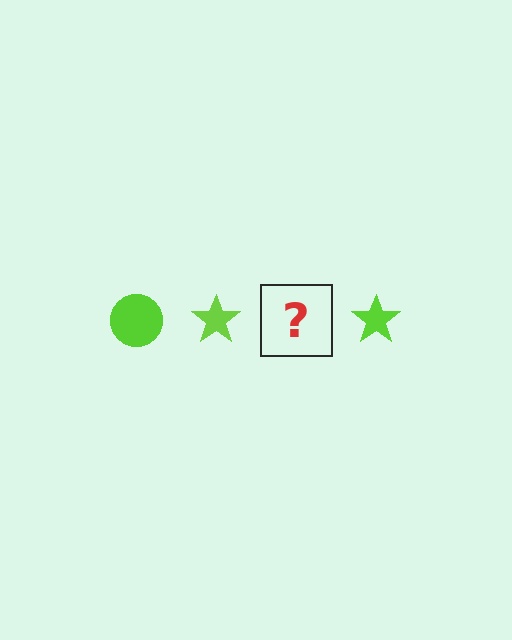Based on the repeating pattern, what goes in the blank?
The blank should be a lime circle.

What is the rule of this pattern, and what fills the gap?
The rule is that the pattern cycles through circle, star shapes in lime. The gap should be filled with a lime circle.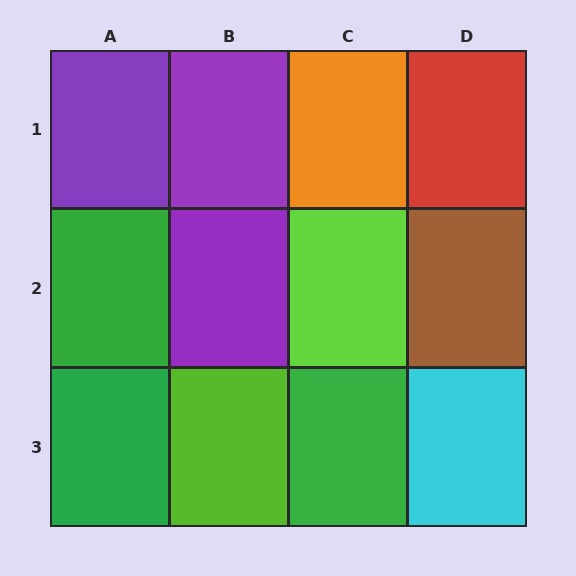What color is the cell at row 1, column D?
Red.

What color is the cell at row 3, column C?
Green.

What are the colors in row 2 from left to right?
Green, purple, lime, brown.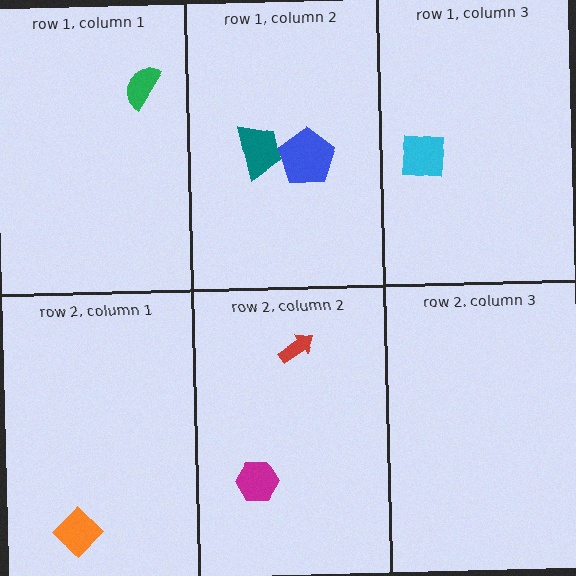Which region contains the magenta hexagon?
The row 2, column 2 region.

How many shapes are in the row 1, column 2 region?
2.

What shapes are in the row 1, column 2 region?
The blue pentagon, the teal trapezoid.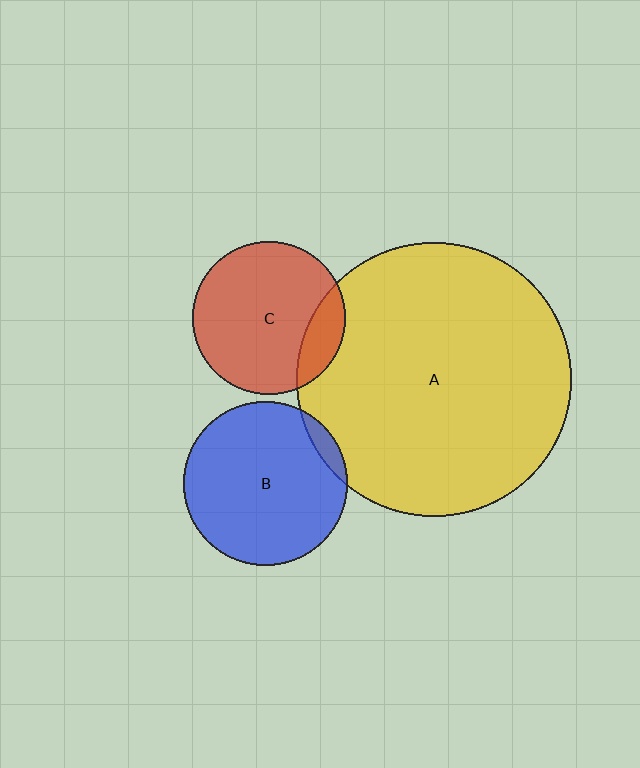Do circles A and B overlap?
Yes.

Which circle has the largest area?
Circle A (yellow).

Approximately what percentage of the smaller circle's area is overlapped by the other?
Approximately 5%.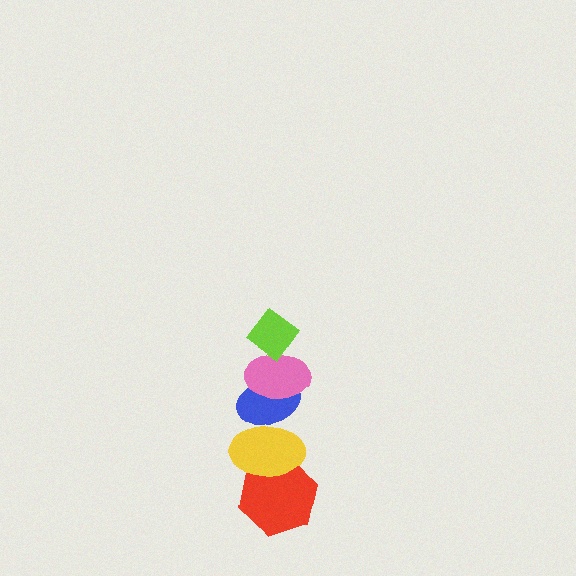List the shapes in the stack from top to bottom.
From top to bottom: the lime diamond, the pink ellipse, the blue ellipse, the yellow ellipse, the red hexagon.